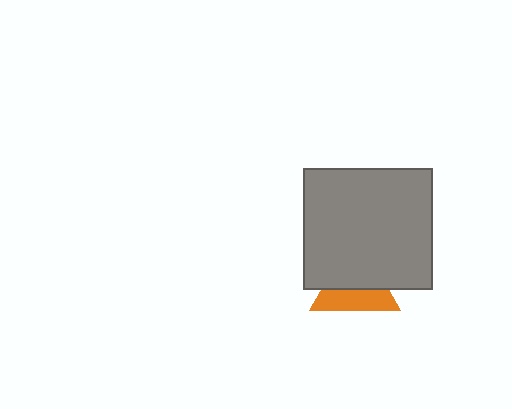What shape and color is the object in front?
The object in front is a gray rectangle.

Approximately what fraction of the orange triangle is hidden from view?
Roughly 53% of the orange triangle is hidden behind the gray rectangle.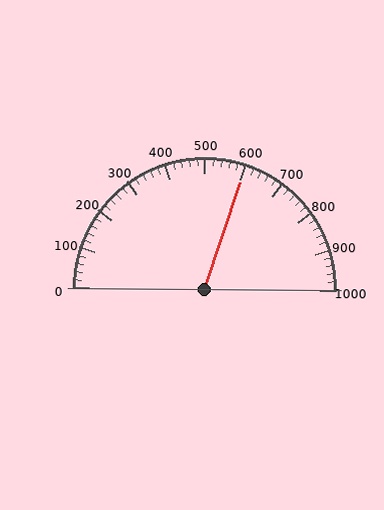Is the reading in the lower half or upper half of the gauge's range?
The reading is in the upper half of the range (0 to 1000).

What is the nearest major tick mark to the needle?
The nearest major tick mark is 600.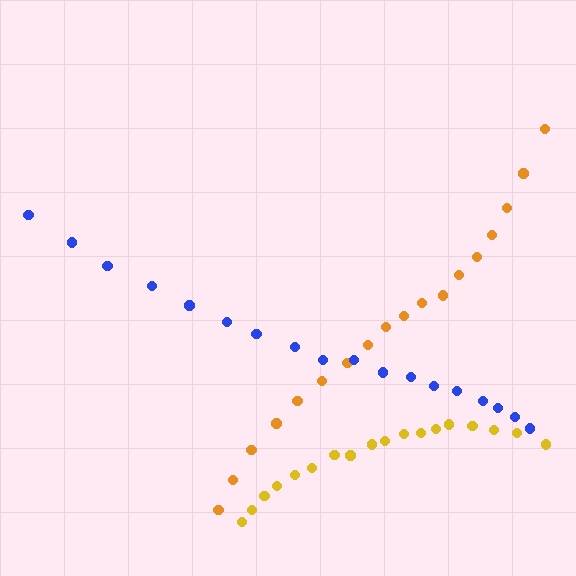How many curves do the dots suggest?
There are 3 distinct paths.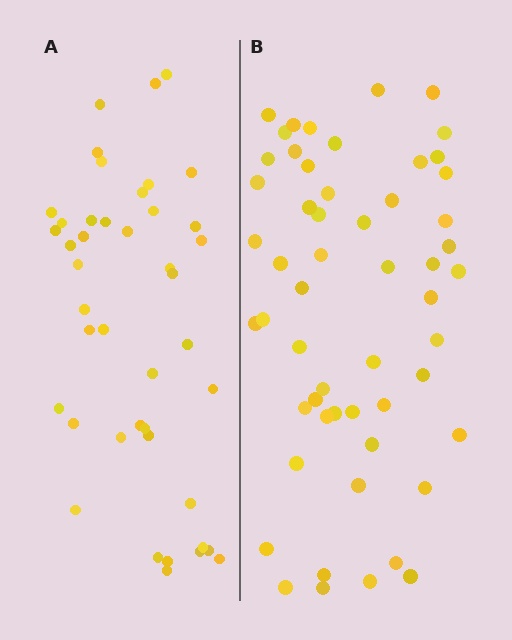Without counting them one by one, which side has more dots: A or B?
Region B (the right region) has more dots.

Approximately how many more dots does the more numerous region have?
Region B has roughly 12 or so more dots than region A.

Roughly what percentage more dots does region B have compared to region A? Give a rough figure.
About 30% more.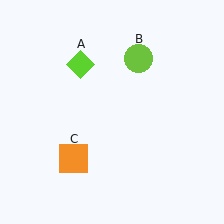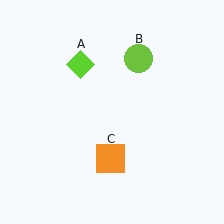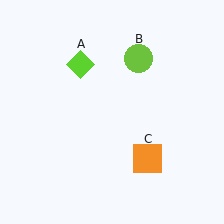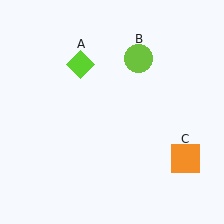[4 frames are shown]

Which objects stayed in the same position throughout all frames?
Lime diamond (object A) and lime circle (object B) remained stationary.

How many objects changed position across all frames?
1 object changed position: orange square (object C).